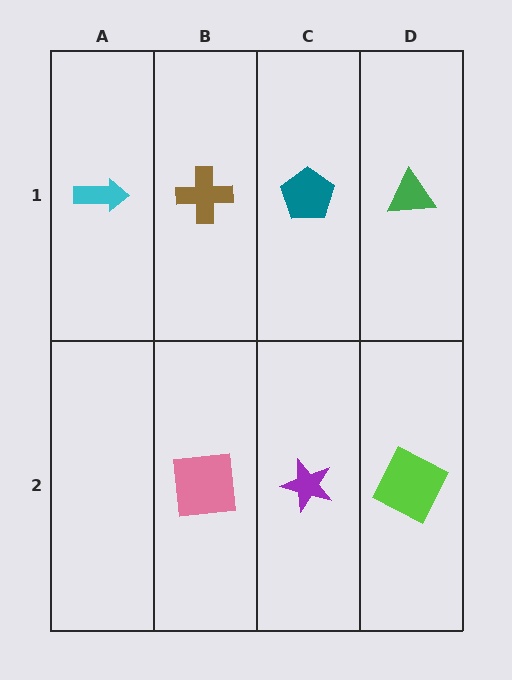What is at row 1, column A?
A cyan arrow.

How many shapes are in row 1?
4 shapes.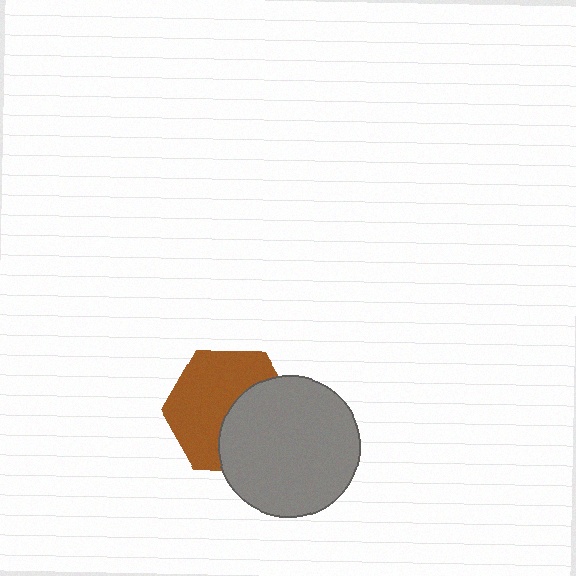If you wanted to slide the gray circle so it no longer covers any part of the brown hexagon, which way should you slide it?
Slide it right — that is the most direct way to separate the two shapes.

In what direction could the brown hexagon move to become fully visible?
The brown hexagon could move left. That would shift it out from behind the gray circle entirely.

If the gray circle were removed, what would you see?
You would see the complete brown hexagon.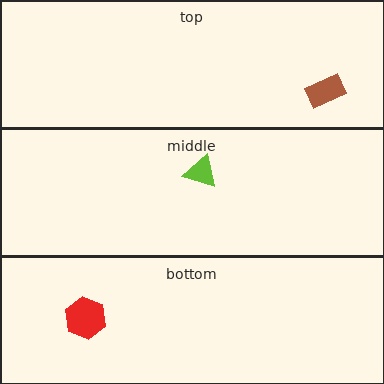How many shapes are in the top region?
1.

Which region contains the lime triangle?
The middle region.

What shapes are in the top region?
The brown rectangle.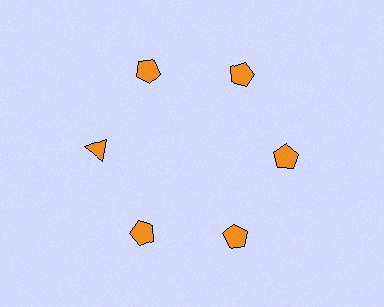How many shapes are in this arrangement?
There are 6 shapes arranged in a ring pattern.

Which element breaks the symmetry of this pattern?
The orange triangle at roughly the 9 o'clock position breaks the symmetry. All other shapes are orange pentagons.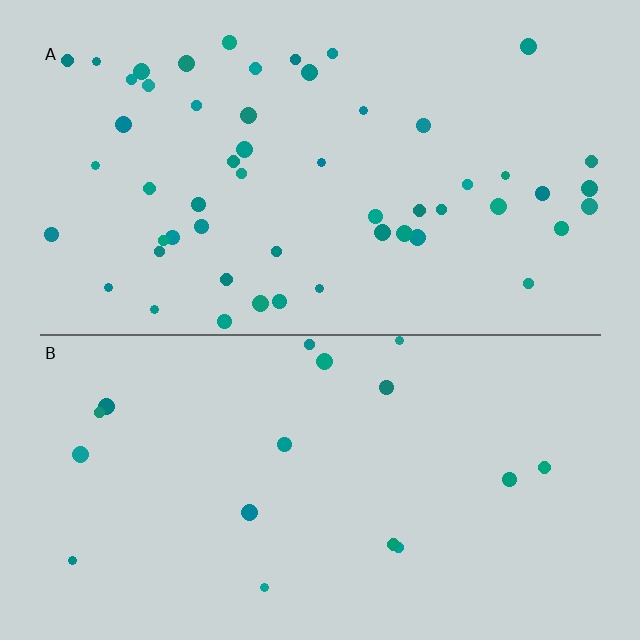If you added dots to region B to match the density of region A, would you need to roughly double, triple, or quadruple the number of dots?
Approximately triple.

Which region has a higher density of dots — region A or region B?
A (the top).